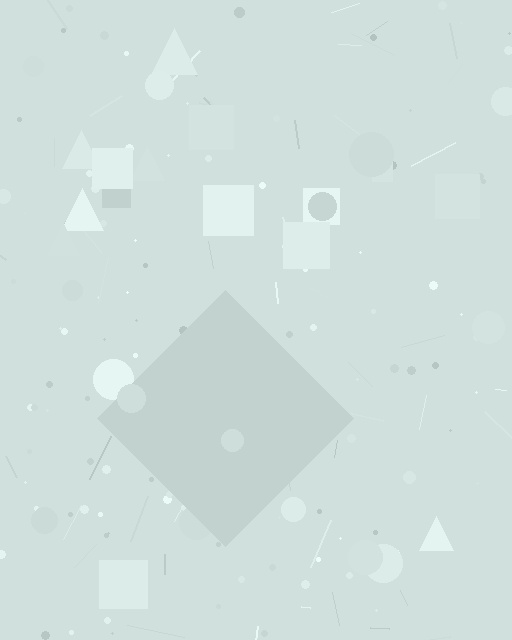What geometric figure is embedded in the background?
A diamond is embedded in the background.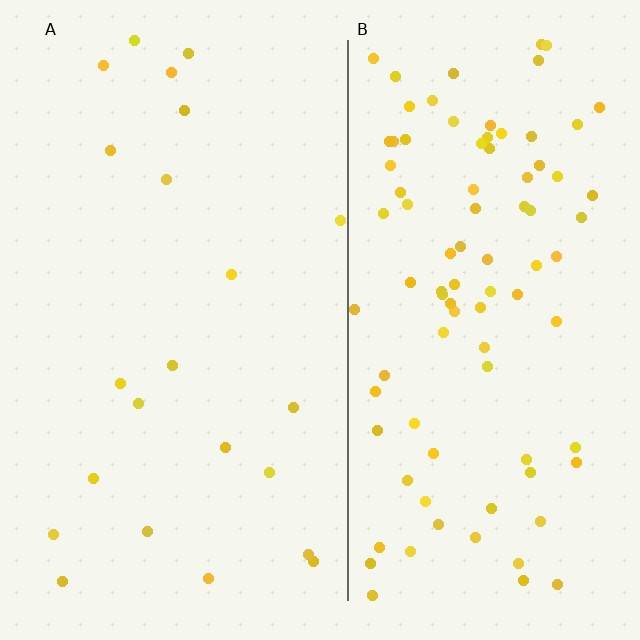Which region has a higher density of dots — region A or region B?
B (the right).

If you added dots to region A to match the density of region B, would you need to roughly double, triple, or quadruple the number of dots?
Approximately quadruple.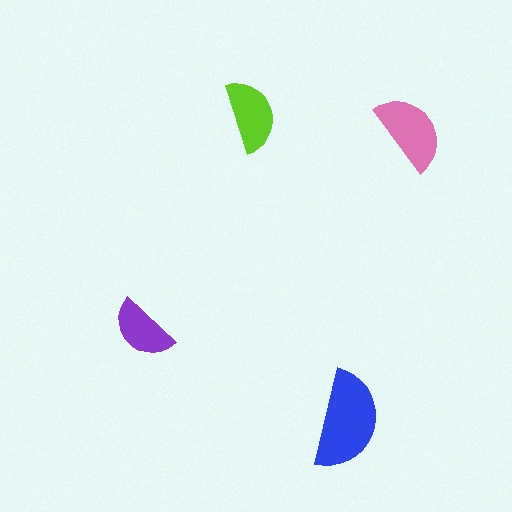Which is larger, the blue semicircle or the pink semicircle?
The blue one.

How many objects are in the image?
There are 4 objects in the image.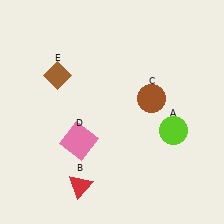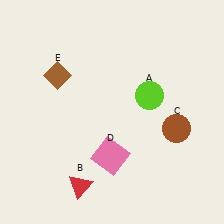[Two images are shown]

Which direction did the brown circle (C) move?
The brown circle (C) moved down.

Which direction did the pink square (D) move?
The pink square (D) moved right.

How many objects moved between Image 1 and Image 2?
3 objects moved between the two images.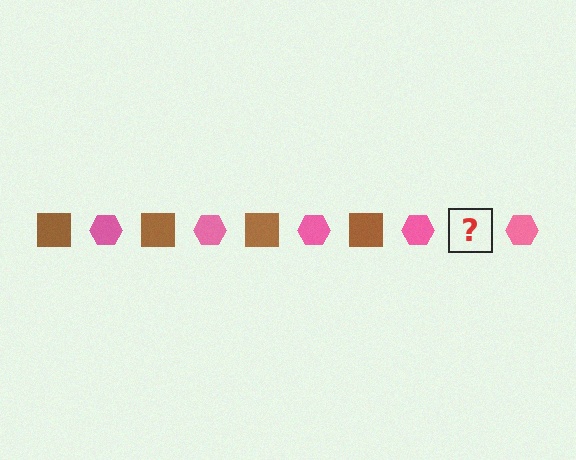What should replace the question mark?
The question mark should be replaced with a brown square.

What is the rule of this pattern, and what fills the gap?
The rule is that the pattern alternates between brown square and pink hexagon. The gap should be filled with a brown square.